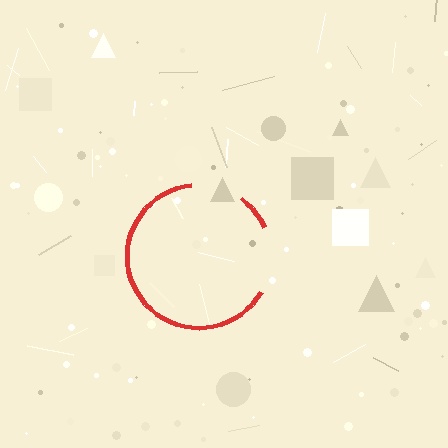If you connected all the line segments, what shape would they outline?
They would outline a circle.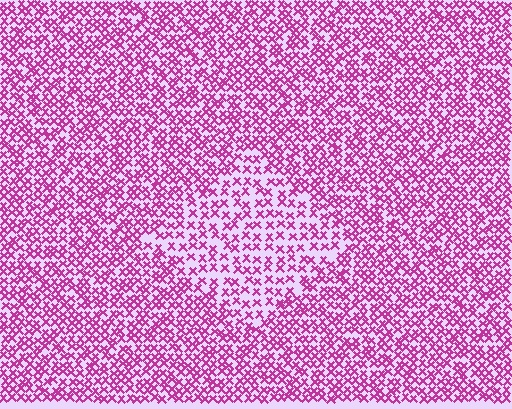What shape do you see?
I see a diamond.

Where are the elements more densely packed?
The elements are more densely packed outside the diamond boundary.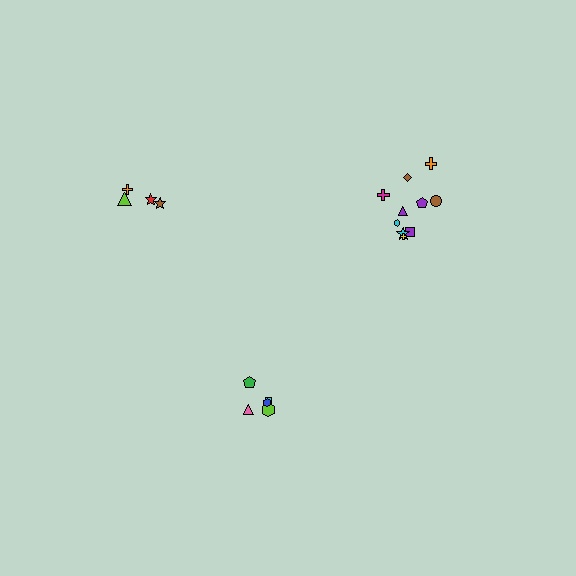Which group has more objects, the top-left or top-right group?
The top-right group.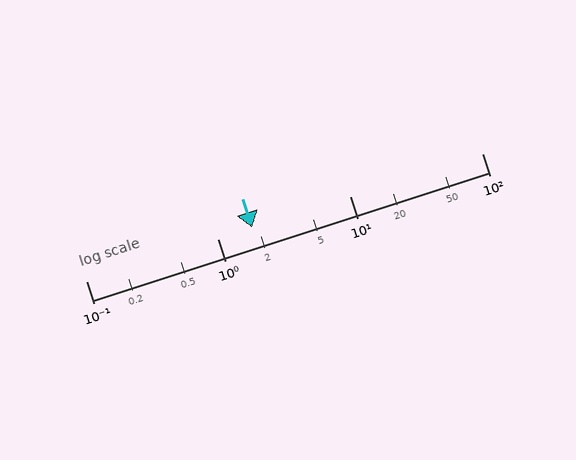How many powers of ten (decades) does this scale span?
The scale spans 3 decades, from 0.1 to 100.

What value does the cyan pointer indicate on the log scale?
The pointer indicates approximately 1.8.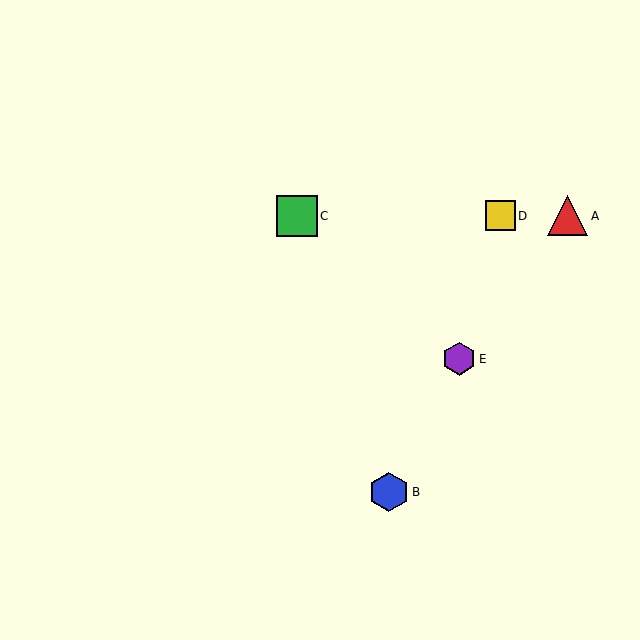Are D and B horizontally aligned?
No, D is at y≈216 and B is at y≈492.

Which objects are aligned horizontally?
Objects A, C, D are aligned horizontally.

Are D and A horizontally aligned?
Yes, both are at y≈216.